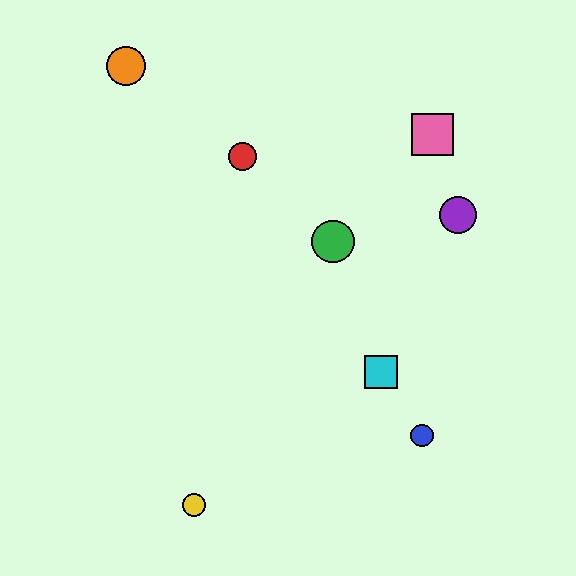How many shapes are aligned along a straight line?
3 shapes (the red circle, the blue circle, the cyan square) are aligned along a straight line.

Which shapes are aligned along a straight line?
The red circle, the blue circle, the cyan square are aligned along a straight line.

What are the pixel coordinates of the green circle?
The green circle is at (333, 241).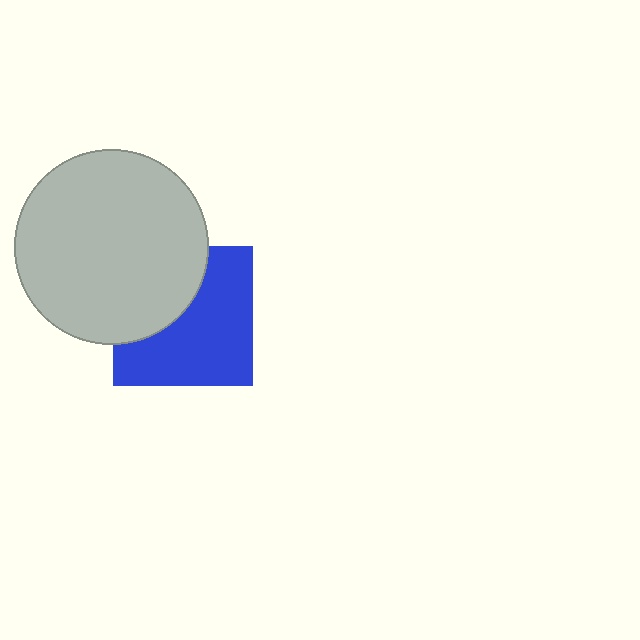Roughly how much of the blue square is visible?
About half of it is visible (roughly 62%).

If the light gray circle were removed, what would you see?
You would see the complete blue square.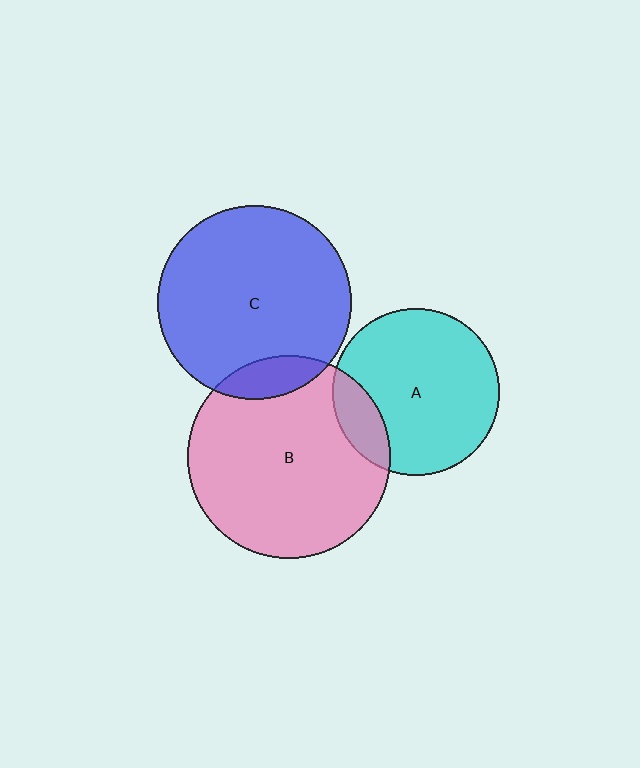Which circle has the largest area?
Circle B (pink).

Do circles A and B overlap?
Yes.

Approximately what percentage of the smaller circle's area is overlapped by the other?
Approximately 15%.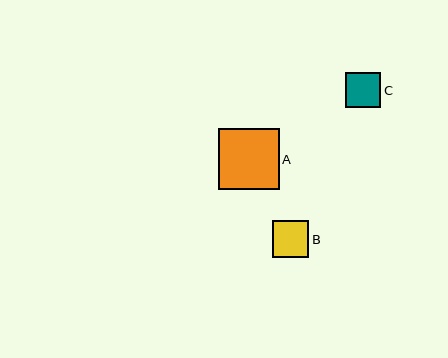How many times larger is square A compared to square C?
Square A is approximately 1.7 times the size of square C.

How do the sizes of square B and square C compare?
Square B and square C are approximately the same size.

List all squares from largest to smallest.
From largest to smallest: A, B, C.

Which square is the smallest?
Square C is the smallest with a size of approximately 35 pixels.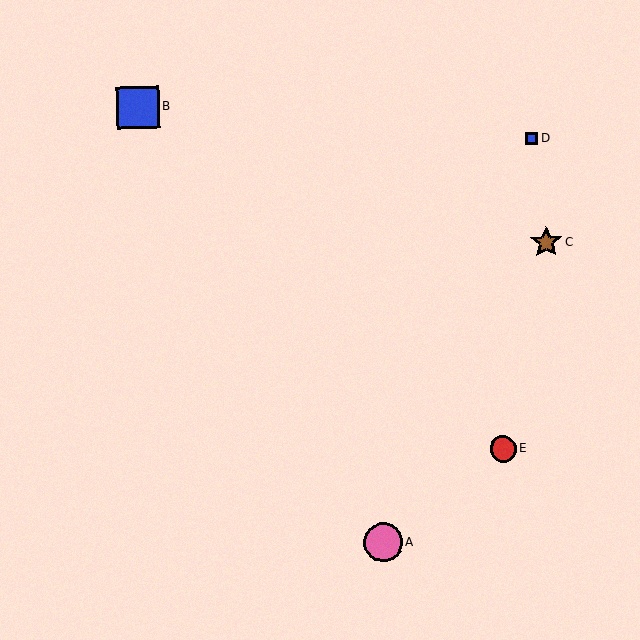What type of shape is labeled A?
Shape A is a pink circle.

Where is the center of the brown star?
The center of the brown star is at (546, 242).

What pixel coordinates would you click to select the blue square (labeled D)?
Click at (532, 138) to select the blue square D.